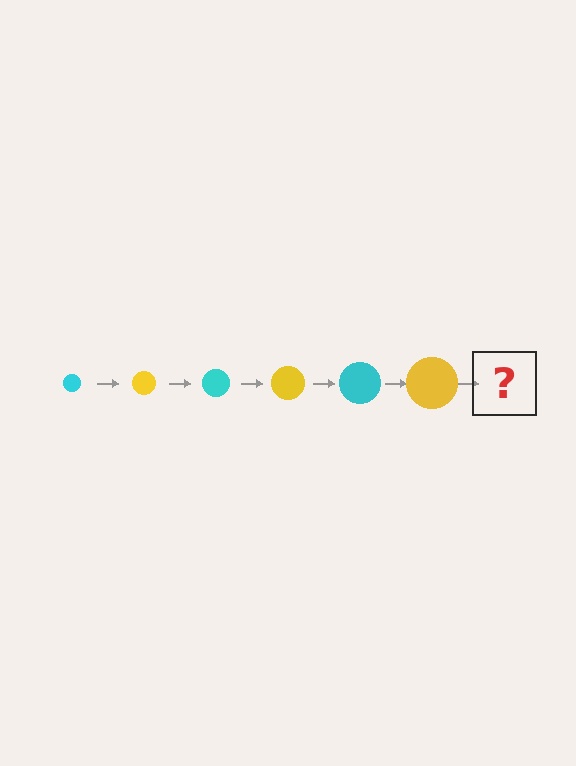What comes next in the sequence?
The next element should be a cyan circle, larger than the previous one.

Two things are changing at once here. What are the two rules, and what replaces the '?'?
The two rules are that the circle grows larger each step and the color cycles through cyan and yellow. The '?' should be a cyan circle, larger than the previous one.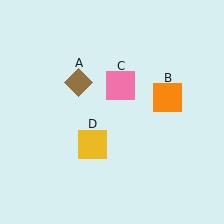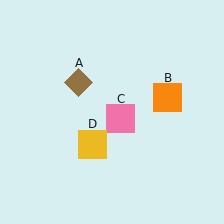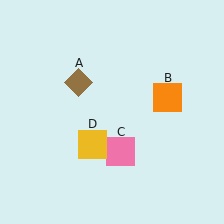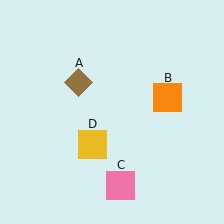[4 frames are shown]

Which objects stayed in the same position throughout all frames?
Brown diamond (object A) and orange square (object B) and yellow square (object D) remained stationary.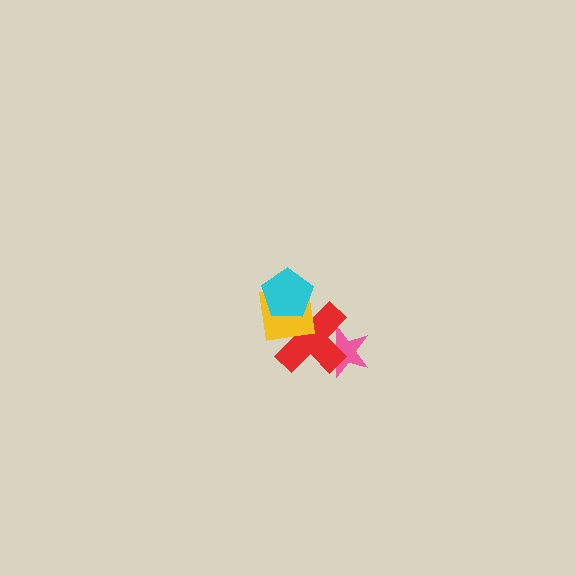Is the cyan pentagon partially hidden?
No, no other shape covers it.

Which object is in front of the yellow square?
The cyan pentagon is in front of the yellow square.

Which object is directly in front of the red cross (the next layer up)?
The yellow square is directly in front of the red cross.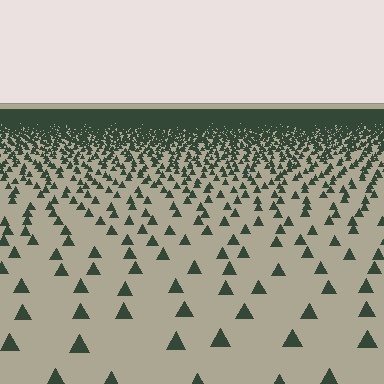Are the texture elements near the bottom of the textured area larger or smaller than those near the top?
Larger. Near the bottom, elements are closer to the viewer and appear at a bigger on-screen size.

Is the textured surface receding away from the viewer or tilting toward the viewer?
The surface is receding away from the viewer. Texture elements get smaller and denser toward the top.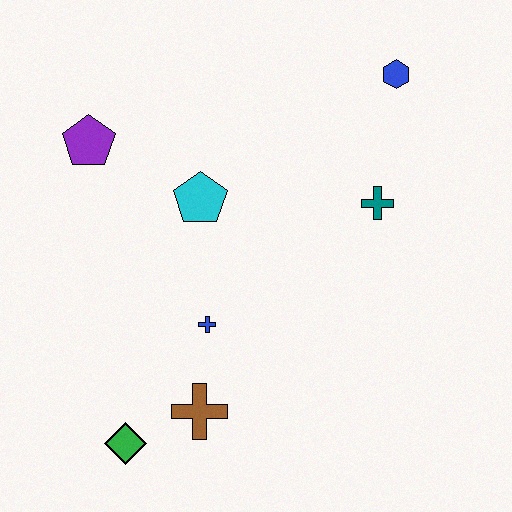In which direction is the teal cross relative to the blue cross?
The teal cross is to the right of the blue cross.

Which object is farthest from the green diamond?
The blue hexagon is farthest from the green diamond.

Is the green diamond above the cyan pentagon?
No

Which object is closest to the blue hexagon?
The teal cross is closest to the blue hexagon.